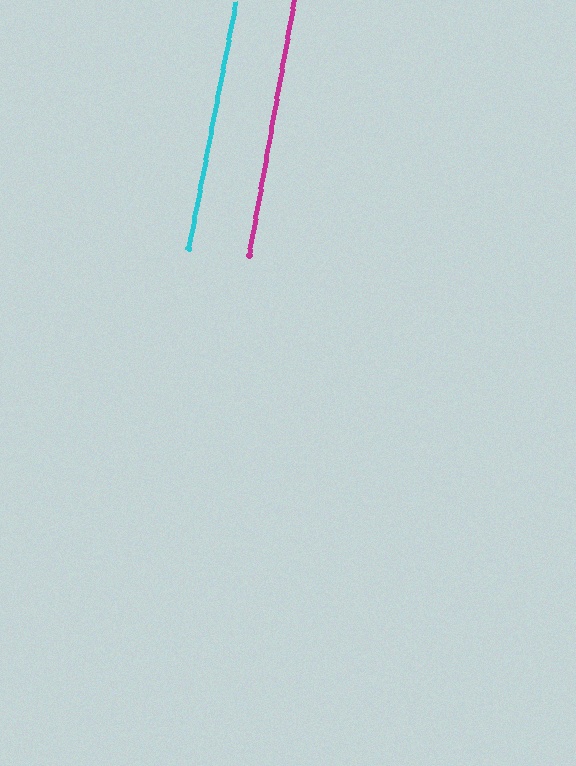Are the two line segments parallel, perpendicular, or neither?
Parallel — their directions differ by only 0.8°.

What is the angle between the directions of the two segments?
Approximately 1 degree.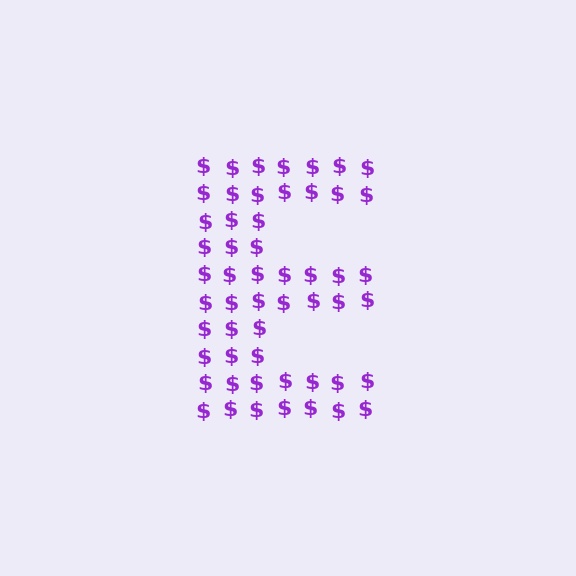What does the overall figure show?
The overall figure shows the letter E.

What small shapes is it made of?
It is made of small dollar signs.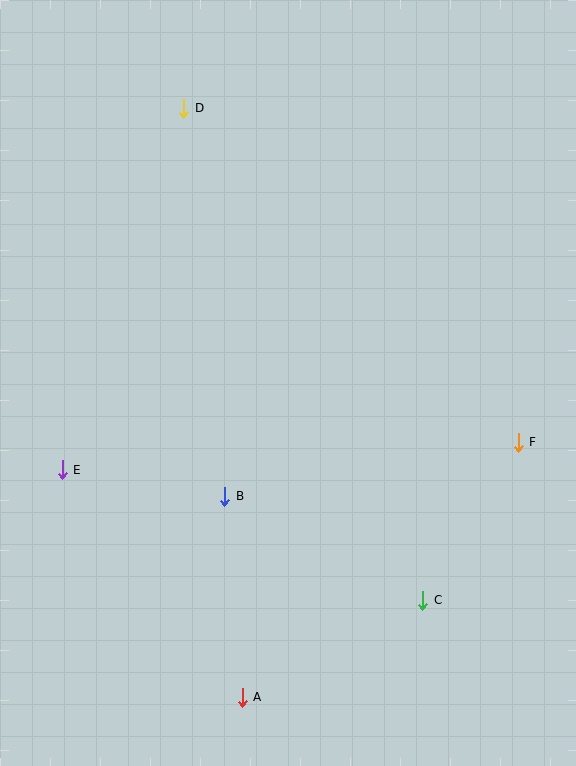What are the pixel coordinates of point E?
Point E is at (62, 470).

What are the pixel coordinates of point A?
Point A is at (242, 697).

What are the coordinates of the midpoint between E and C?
The midpoint between E and C is at (242, 535).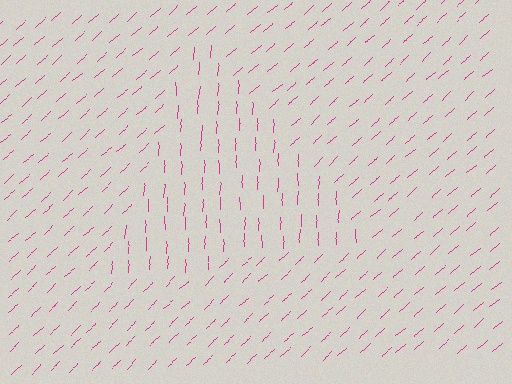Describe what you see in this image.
The image is filled with small magenta line segments. A triangle region in the image has lines oriented differently from the surrounding lines, creating a visible texture boundary.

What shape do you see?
I see a triangle.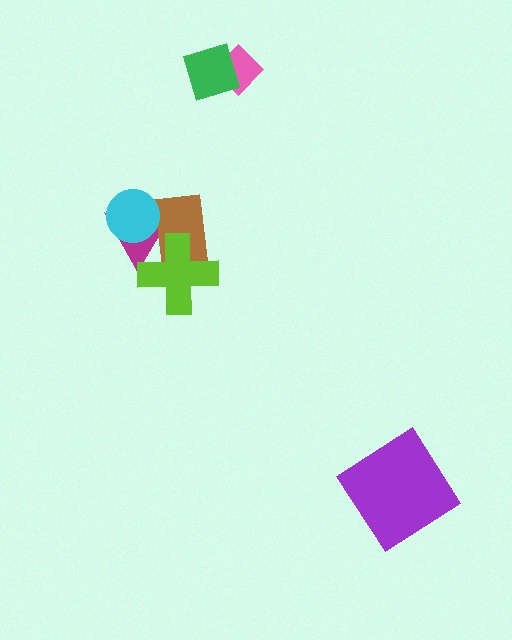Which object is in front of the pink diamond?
The green diamond is in front of the pink diamond.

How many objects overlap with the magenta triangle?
3 objects overlap with the magenta triangle.